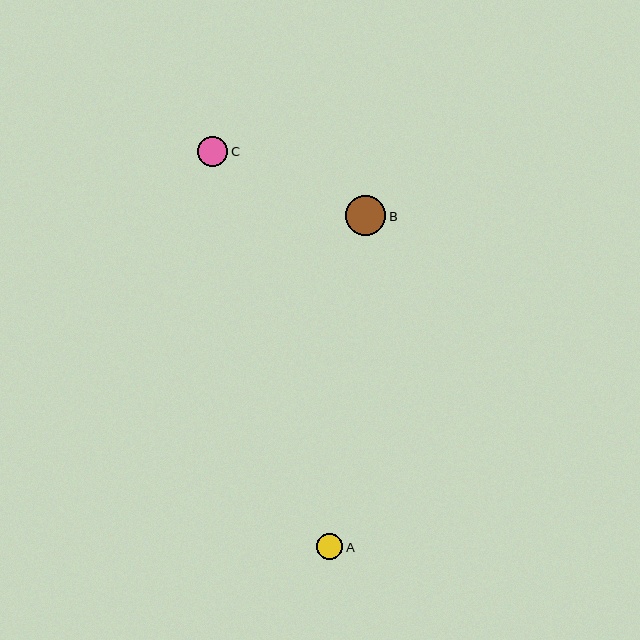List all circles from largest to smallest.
From largest to smallest: B, C, A.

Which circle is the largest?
Circle B is the largest with a size of approximately 40 pixels.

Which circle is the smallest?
Circle A is the smallest with a size of approximately 26 pixels.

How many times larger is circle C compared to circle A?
Circle C is approximately 1.2 times the size of circle A.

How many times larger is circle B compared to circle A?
Circle B is approximately 1.6 times the size of circle A.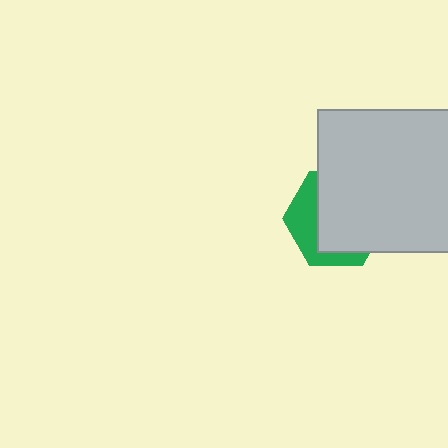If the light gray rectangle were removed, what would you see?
You would see the complete green hexagon.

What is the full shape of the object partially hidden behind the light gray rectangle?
The partially hidden object is a green hexagon.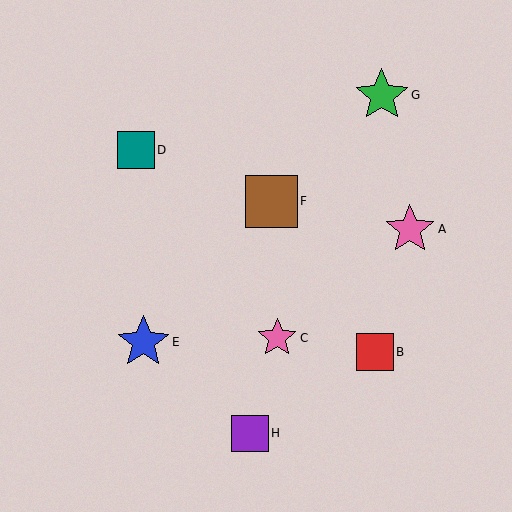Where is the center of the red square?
The center of the red square is at (375, 352).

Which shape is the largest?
The green star (labeled G) is the largest.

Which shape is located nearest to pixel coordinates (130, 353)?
The blue star (labeled E) at (143, 342) is nearest to that location.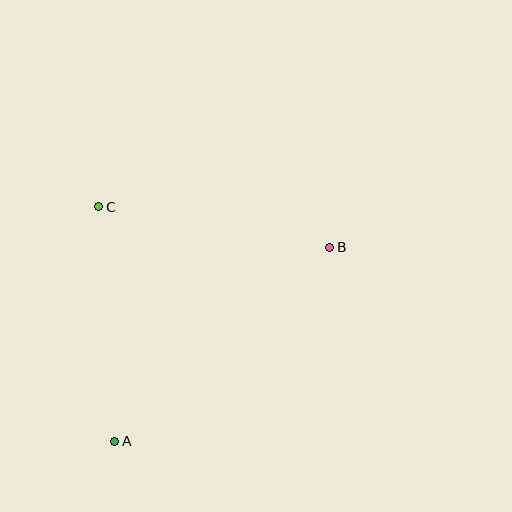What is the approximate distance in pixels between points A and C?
The distance between A and C is approximately 235 pixels.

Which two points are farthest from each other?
Points A and B are farthest from each other.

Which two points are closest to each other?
Points B and C are closest to each other.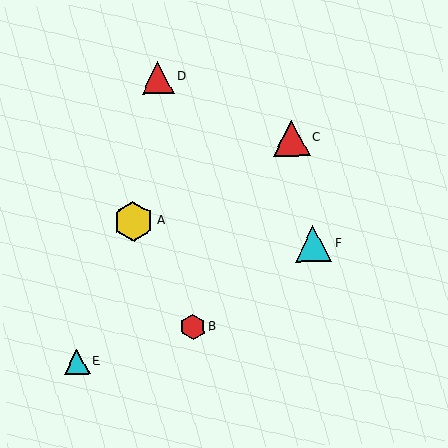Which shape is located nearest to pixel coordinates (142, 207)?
The yellow hexagon (labeled A) at (133, 221) is nearest to that location.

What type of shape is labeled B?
Shape B is a red hexagon.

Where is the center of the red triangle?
The center of the red triangle is at (158, 77).